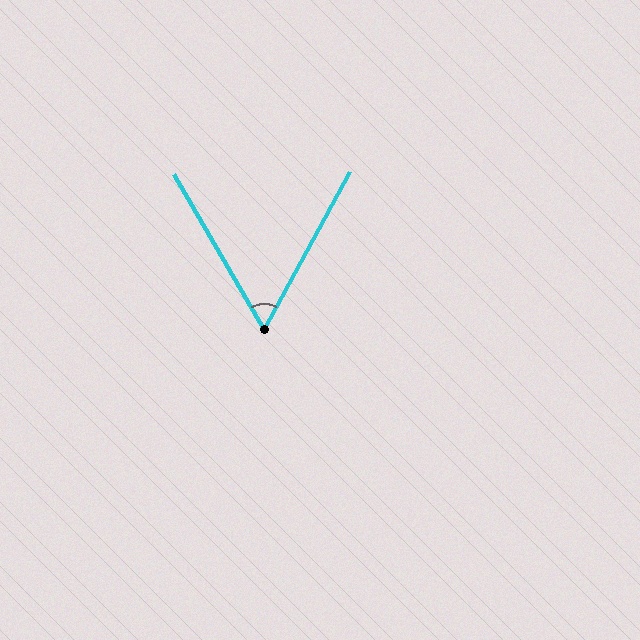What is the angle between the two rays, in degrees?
Approximately 59 degrees.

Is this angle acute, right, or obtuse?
It is acute.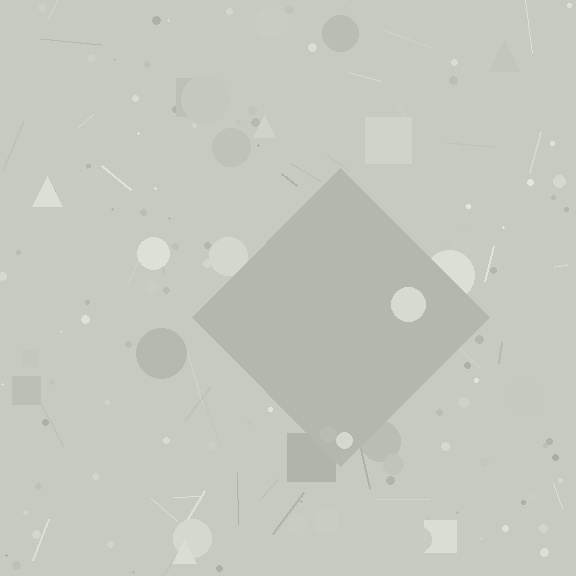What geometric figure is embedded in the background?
A diamond is embedded in the background.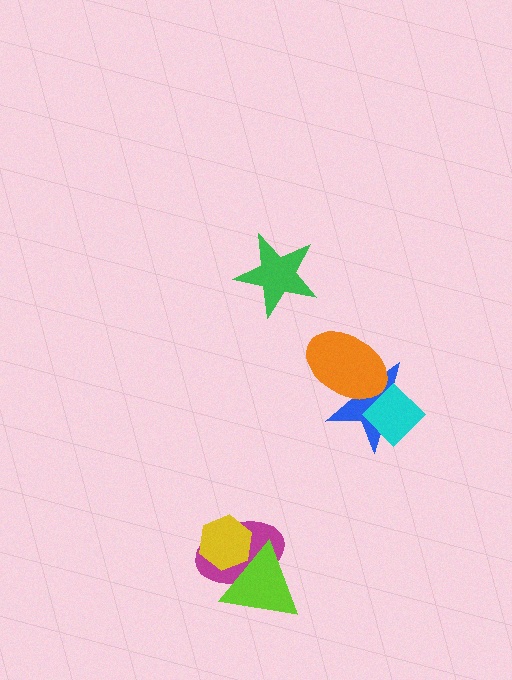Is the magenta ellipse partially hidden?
Yes, it is partially covered by another shape.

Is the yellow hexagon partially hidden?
Yes, it is partially covered by another shape.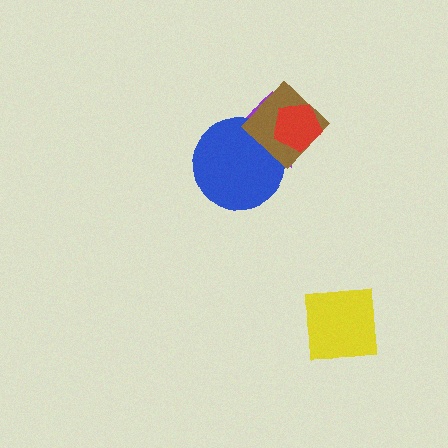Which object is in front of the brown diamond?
The red pentagon is in front of the brown diamond.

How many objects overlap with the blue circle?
2 objects overlap with the blue circle.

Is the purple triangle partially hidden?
Yes, it is partially covered by another shape.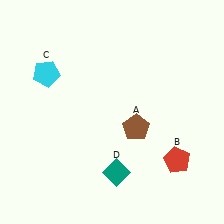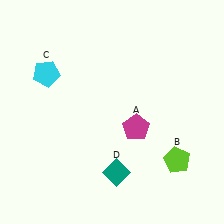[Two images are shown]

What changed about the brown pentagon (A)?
In Image 1, A is brown. In Image 2, it changed to magenta.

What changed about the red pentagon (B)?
In Image 1, B is red. In Image 2, it changed to lime.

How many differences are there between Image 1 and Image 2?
There are 2 differences between the two images.